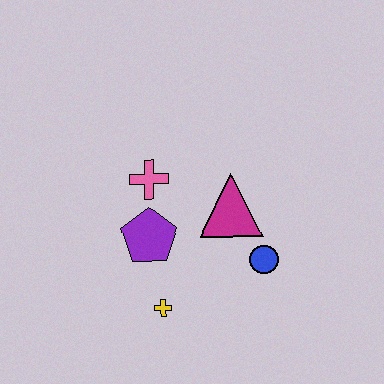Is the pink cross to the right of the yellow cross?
No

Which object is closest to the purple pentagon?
The pink cross is closest to the purple pentagon.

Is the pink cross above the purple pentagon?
Yes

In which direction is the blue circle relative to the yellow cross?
The blue circle is to the right of the yellow cross.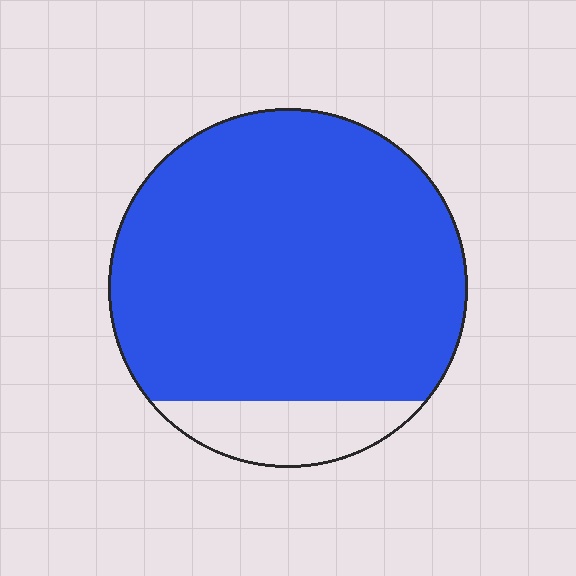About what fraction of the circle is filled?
About seven eighths (7/8).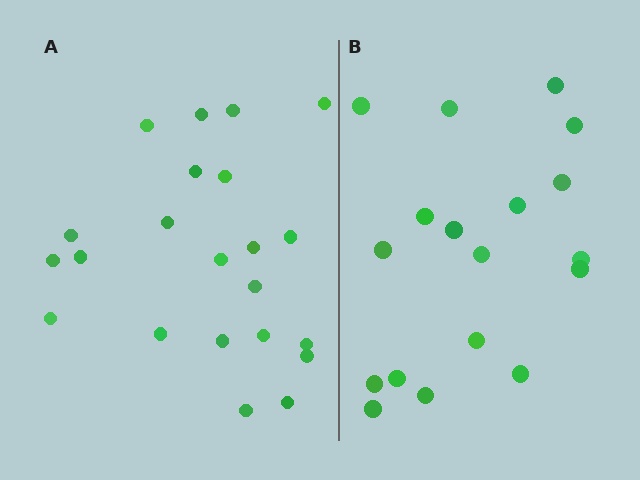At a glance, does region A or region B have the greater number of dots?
Region A (the left region) has more dots.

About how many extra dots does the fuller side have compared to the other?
Region A has about 4 more dots than region B.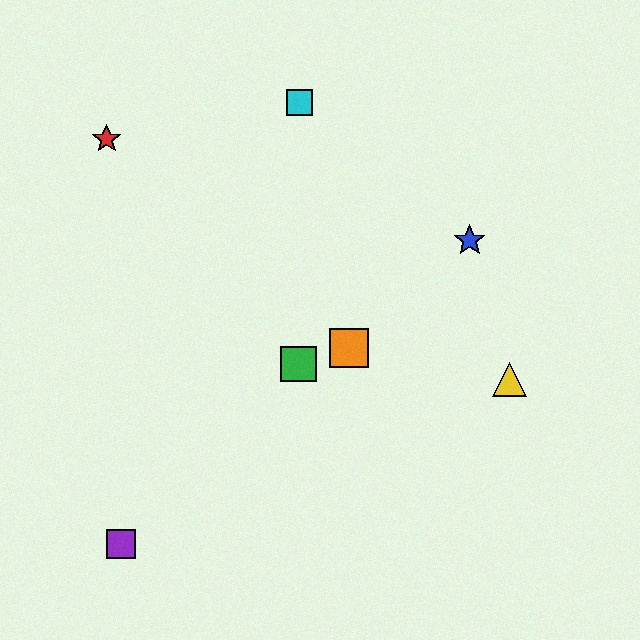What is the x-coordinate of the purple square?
The purple square is at x≈121.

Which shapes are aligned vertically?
The green square, the cyan square are aligned vertically.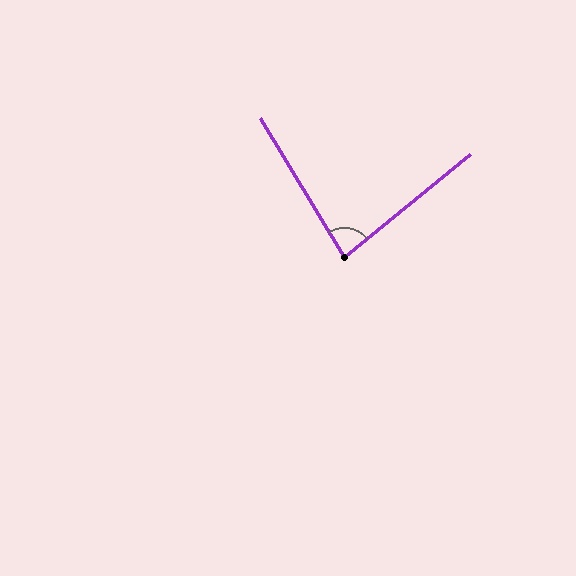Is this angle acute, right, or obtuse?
It is acute.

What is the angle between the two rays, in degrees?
Approximately 82 degrees.